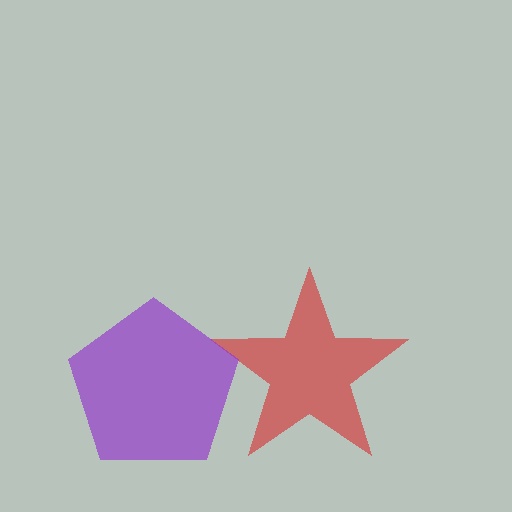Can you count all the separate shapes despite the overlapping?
Yes, there are 2 separate shapes.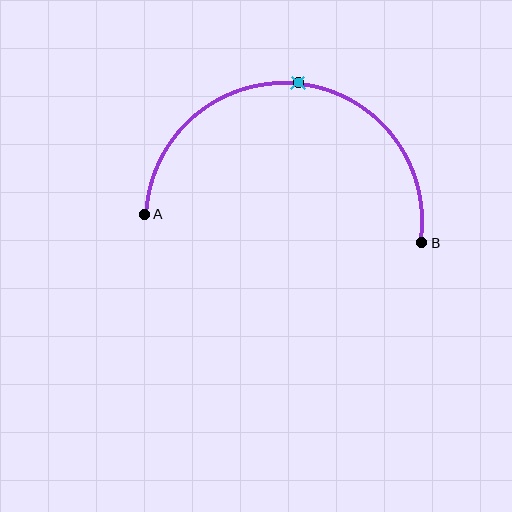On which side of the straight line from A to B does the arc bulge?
The arc bulges above the straight line connecting A and B.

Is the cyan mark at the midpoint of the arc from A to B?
Yes. The cyan mark lies on the arc at equal arc-length from both A and B — it is the arc midpoint.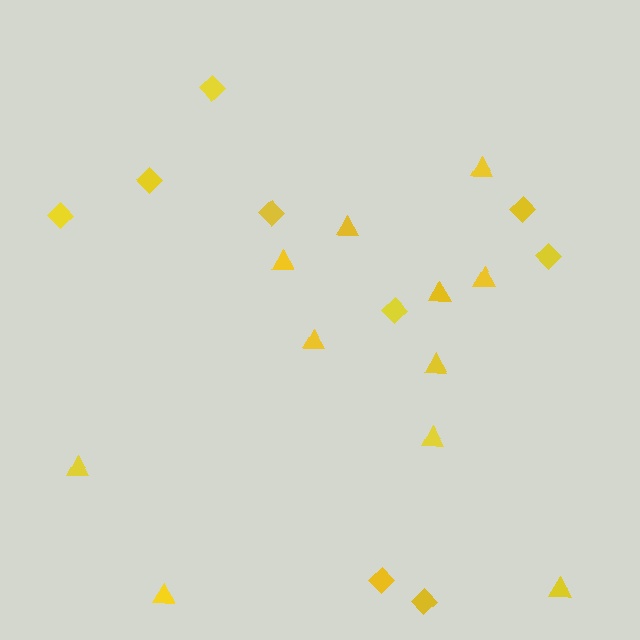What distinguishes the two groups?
There are 2 groups: one group of diamonds (9) and one group of triangles (11).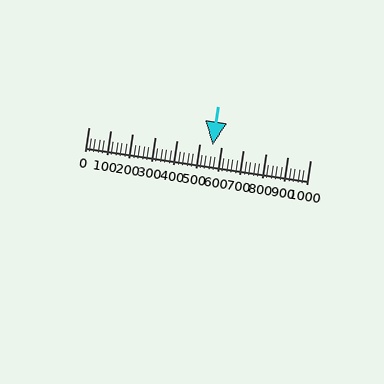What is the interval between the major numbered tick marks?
The major tick marks are spaced 100 units apart.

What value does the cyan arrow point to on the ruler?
The cyan arrow points to approximately 560.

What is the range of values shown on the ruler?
The ruler shows values from 0 to 1000.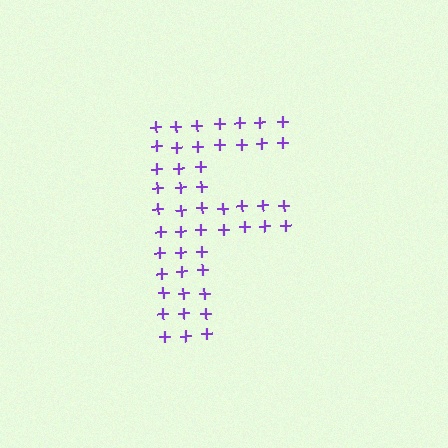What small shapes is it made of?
It is made of small plus signs.